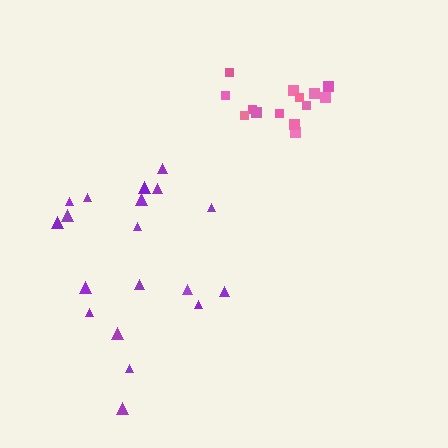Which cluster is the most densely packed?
Pink.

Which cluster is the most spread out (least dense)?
Purple.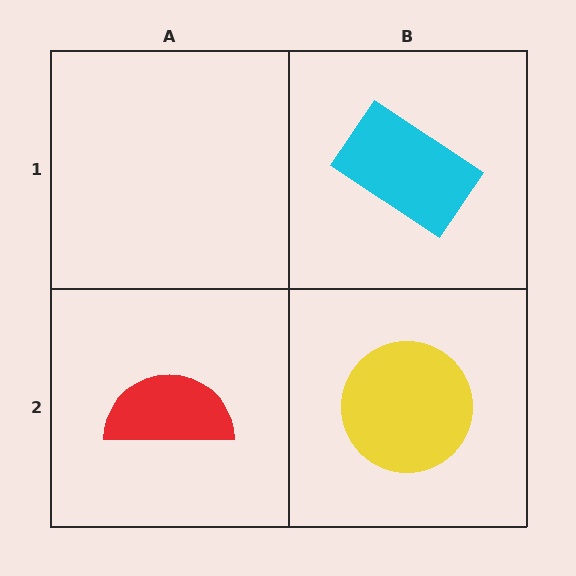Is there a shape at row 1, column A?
No, that cell is empty.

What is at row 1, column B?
A cyan rectangle.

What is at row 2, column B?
A yellow circle.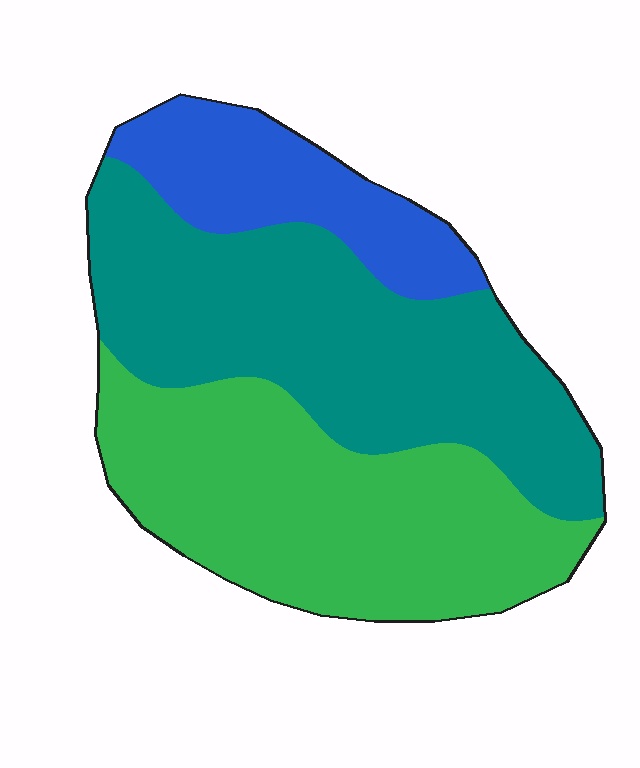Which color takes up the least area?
Blue, at roughly 15%.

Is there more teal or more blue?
Teal.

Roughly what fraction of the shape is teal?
Teal takes up about two fifths (2/5) of the shape.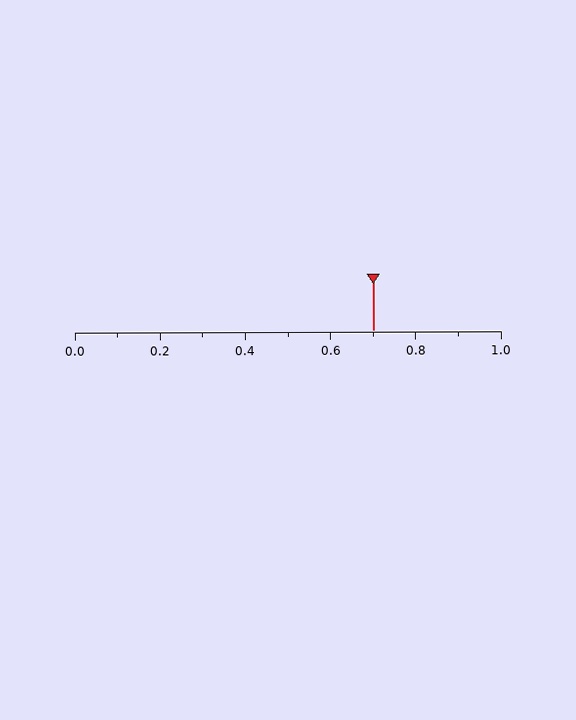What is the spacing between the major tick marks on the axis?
The major ticks are spaced 0.2 apart.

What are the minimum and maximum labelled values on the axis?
The axis runs from 0.0 to 1.0.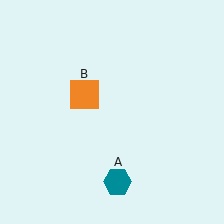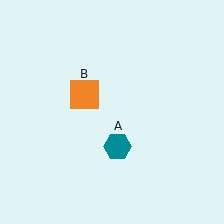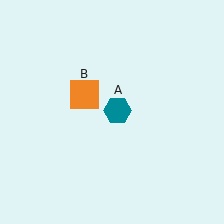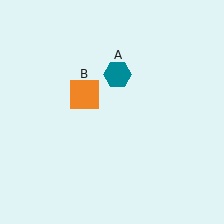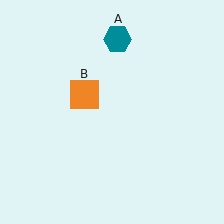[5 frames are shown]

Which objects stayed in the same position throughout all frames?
Orange square (object B) remained stationary.